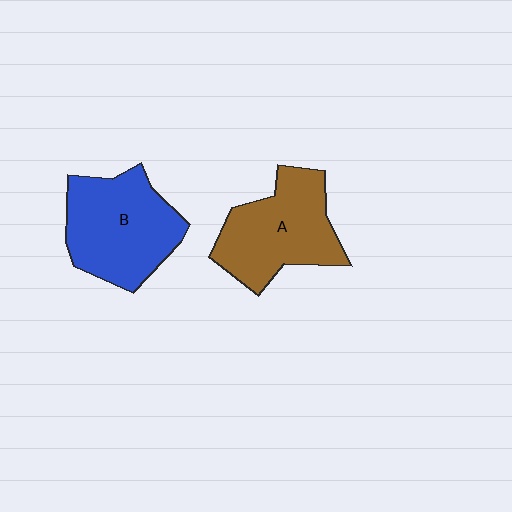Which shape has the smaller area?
Shape A (brown).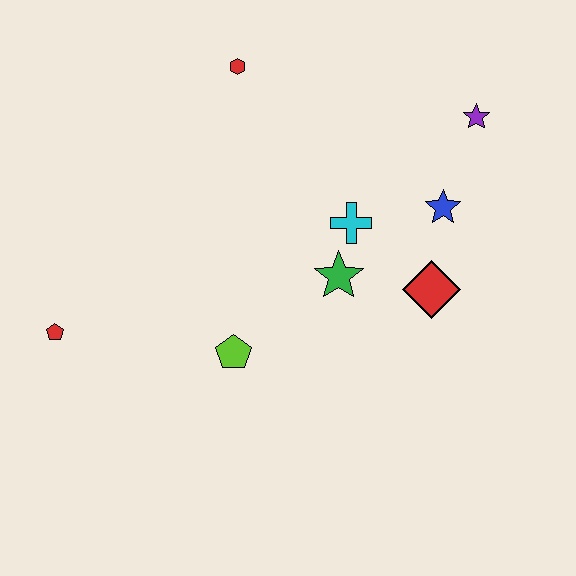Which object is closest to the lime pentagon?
The green star is closest to the lime pentagon.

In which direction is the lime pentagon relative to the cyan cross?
The lime pentagon is below the cyan cross.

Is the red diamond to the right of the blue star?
No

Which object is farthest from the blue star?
The red pentagon is farthest from the blue star.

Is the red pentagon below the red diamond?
Yes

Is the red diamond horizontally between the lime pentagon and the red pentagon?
No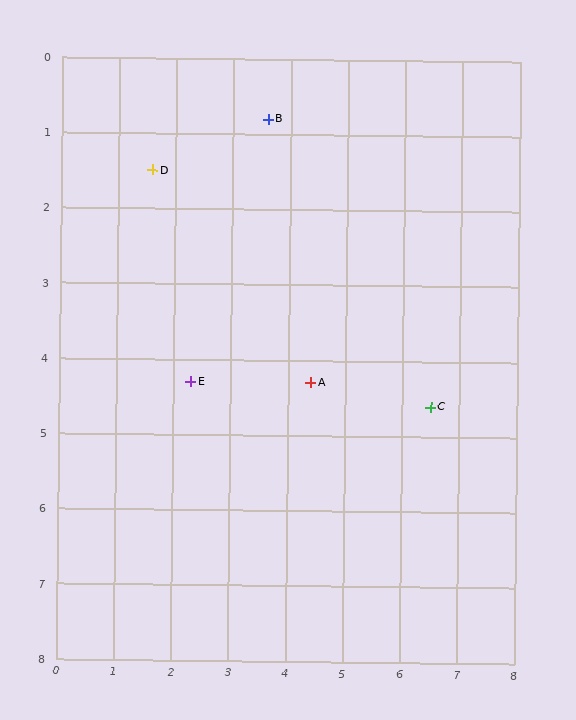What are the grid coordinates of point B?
Point B is at approximately (3.6, 0.8).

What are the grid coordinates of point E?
Point E is at approximately (2.3, 4.3).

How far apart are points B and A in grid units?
Points B and A are about 3.6 grid units apart.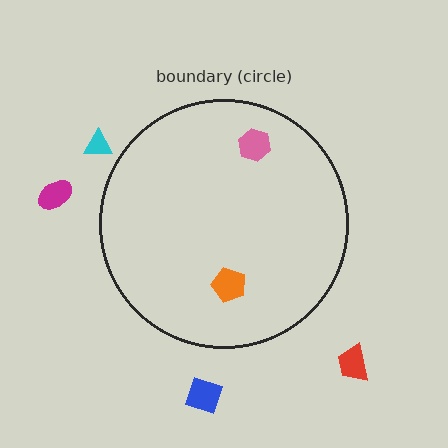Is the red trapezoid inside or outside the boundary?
Outside.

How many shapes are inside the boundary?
2 inside, 4 outside.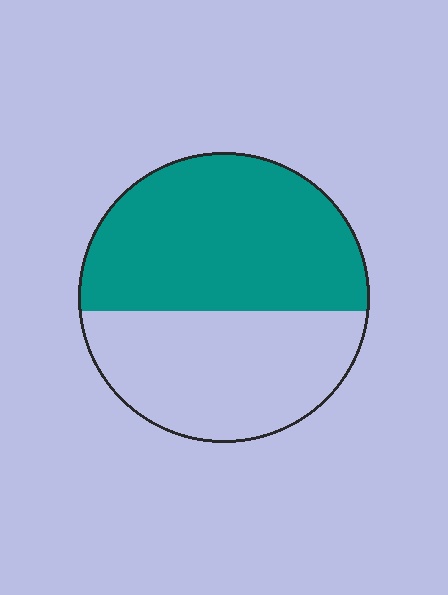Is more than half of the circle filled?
Yes.